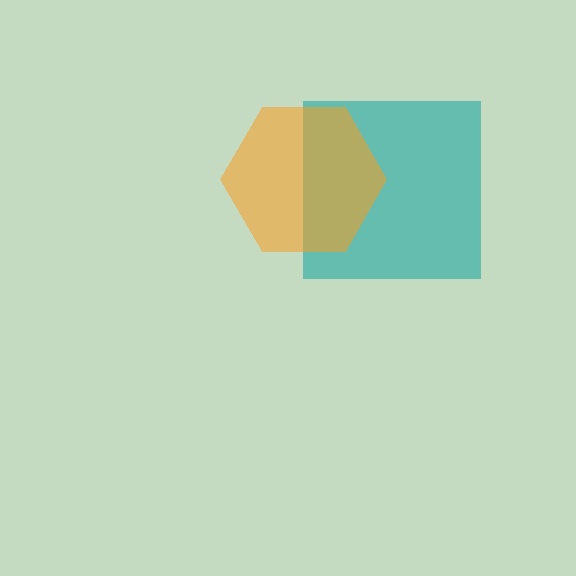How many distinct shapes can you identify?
There are 2 distinct shapes: a teal square, an orange hexagon.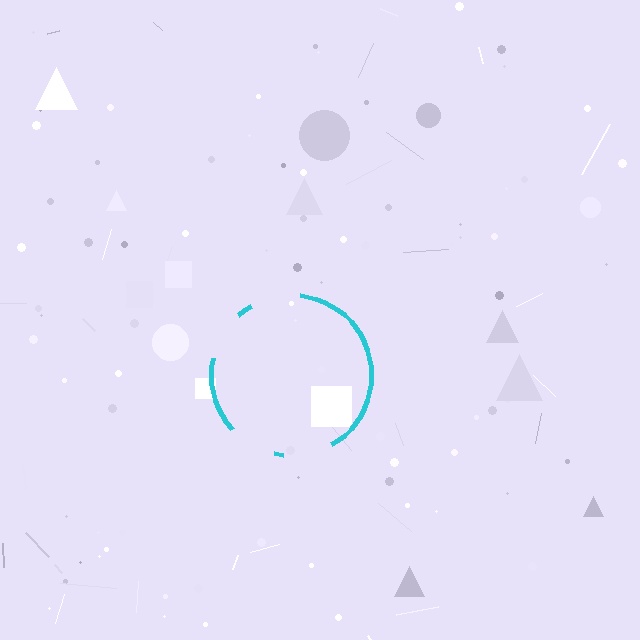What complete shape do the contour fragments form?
The contour fragments form a circle.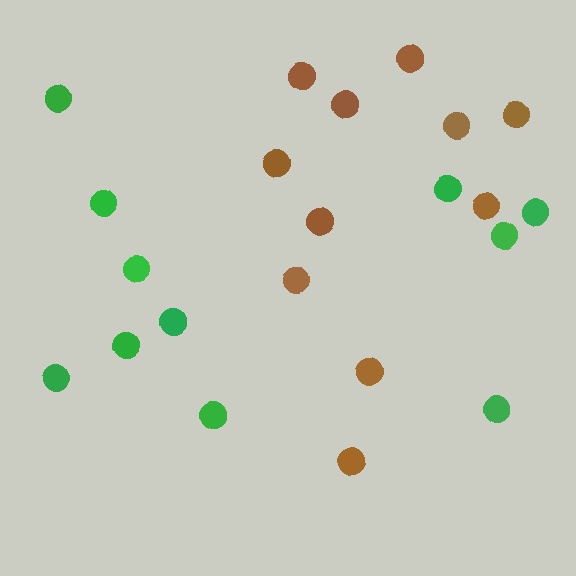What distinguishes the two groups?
There are 2 groups: one group of green circles (11) and one group of brown circles (11).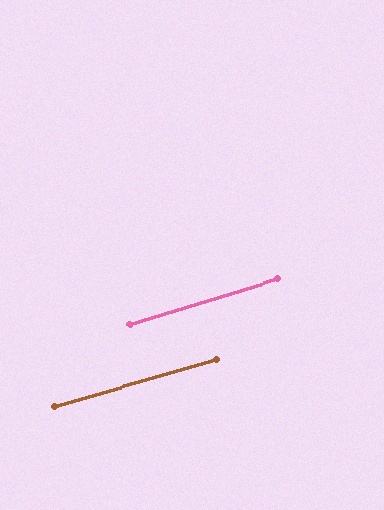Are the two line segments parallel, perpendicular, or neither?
Parallel — their directions differ by only 1.1°.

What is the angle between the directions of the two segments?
Approximately 1 degree.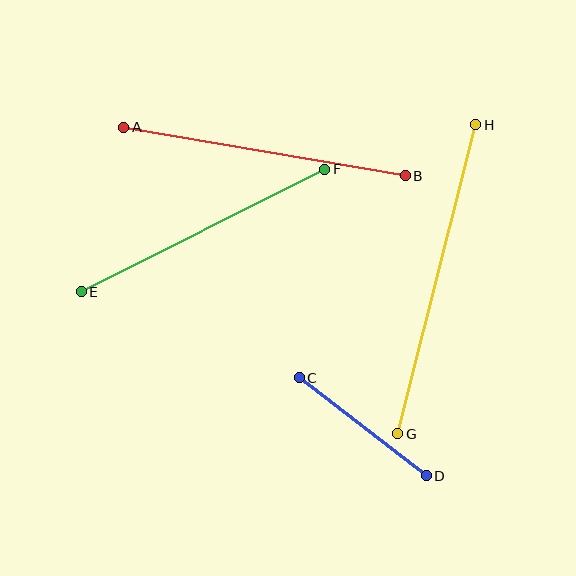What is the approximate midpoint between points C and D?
The midpoint is at approximately (363, 427) pixels.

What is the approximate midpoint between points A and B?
The midpoint is at approximately (265, 152) pixels.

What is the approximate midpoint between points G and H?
The midpoint is at approximately (437, 279) pixels.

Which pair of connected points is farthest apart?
Points G and H are farthest apart.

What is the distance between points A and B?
The distance is approximately 286 pixels.